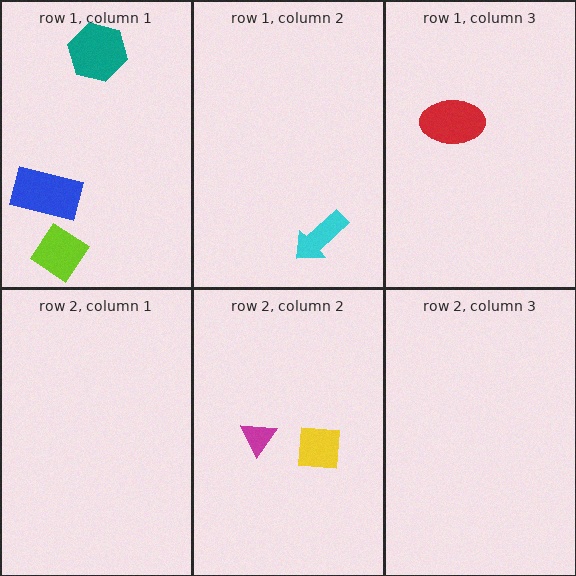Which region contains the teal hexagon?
The row 1, column 1 region.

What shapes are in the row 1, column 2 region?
The cyan arrow.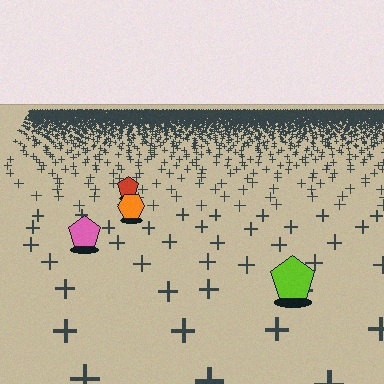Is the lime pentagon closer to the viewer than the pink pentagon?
Yes. The lime pentagon is closer — you can tell from the texture gradient: the ground texture is coarser near it.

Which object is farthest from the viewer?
The red pentagon is farthest from the viewer. It appears smaller and the ground texture around it is denser.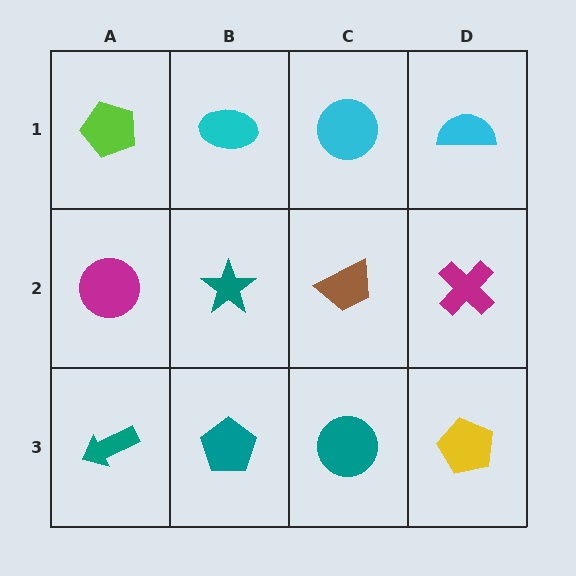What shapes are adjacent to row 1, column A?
A magenta circle (row 2, column A), a cyan ellipse (row 1, column B).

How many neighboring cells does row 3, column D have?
2.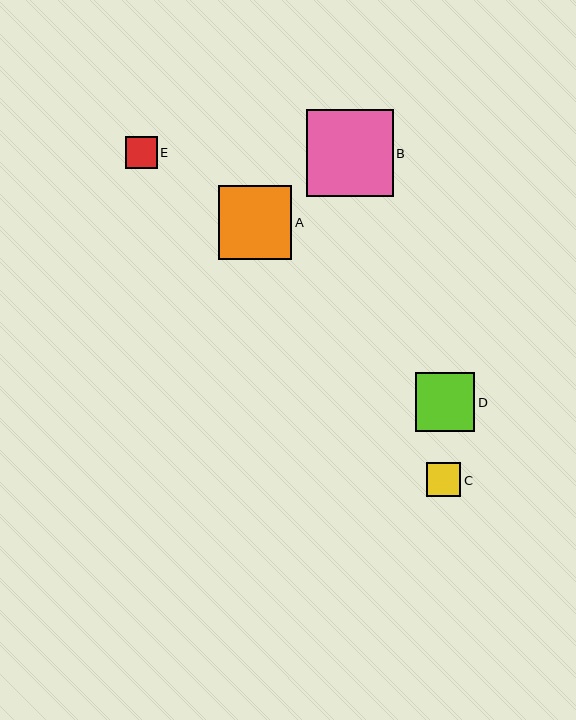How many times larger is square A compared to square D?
Square A is approximately 1.2 times the size of square D.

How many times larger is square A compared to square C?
Square A is approximately 2.2 times the size of square C.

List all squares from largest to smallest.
From largest to smallest: B, A, D, C, E.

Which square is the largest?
Square B is the largest with a size of approximately 87 pixels.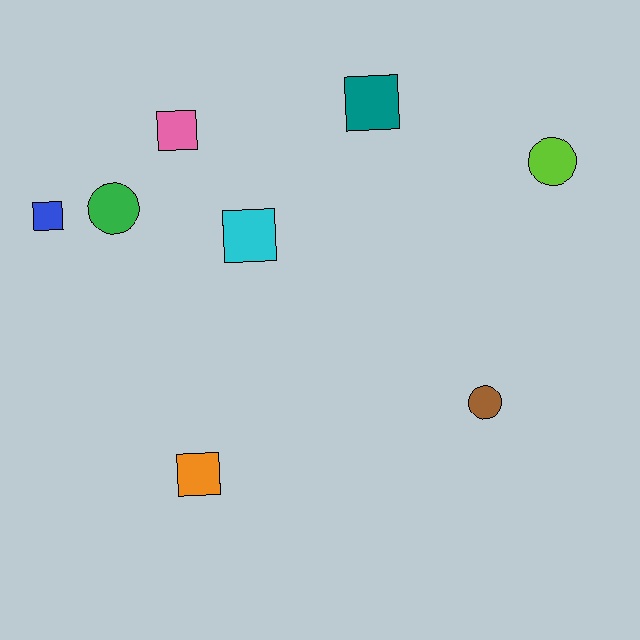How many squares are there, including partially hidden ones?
There are 5 squares.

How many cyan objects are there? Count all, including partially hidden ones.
There is 1 cyan object.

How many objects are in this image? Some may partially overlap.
There are 8 objects.